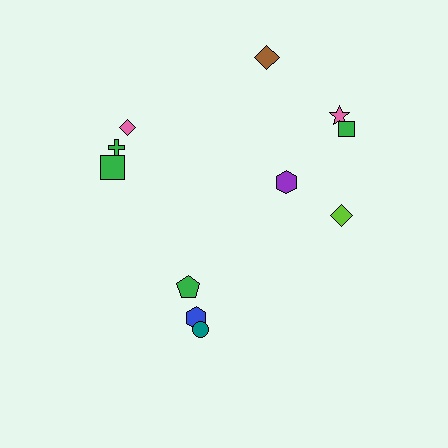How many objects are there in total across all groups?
There are 11 objects.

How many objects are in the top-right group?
There are 5 objects.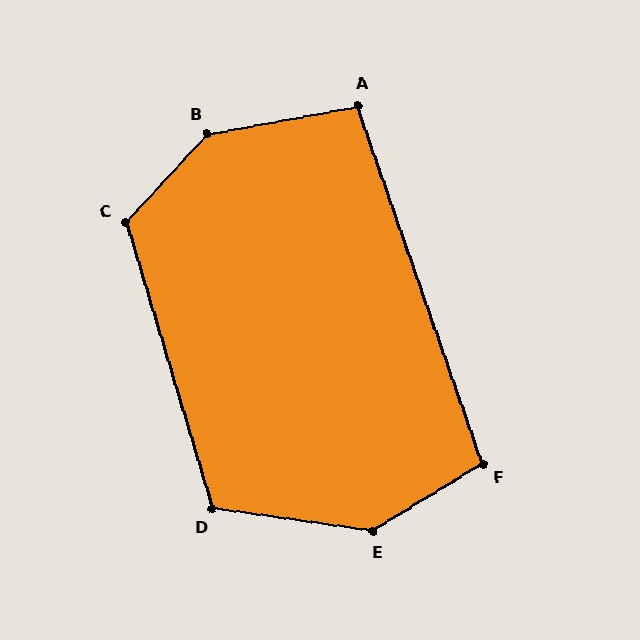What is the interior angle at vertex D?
Approximately 115 degrees (obtuse).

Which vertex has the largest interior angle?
B, at approximately 143 degrees.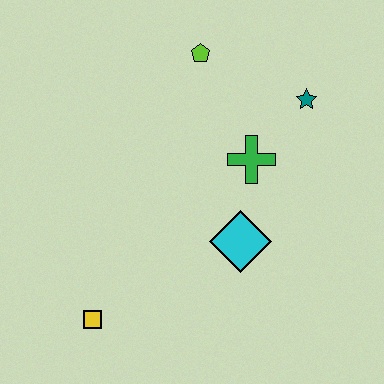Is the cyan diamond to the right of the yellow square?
Yes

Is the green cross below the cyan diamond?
No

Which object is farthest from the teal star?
The yellow square is farthest from the teal star.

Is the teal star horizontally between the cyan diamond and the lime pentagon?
No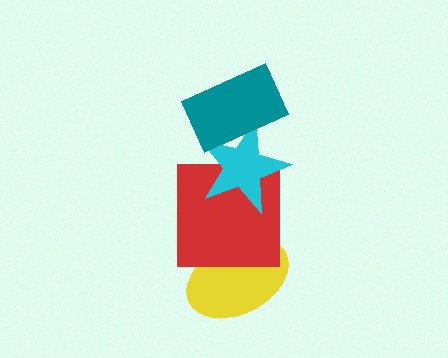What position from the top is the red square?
The red square is 3rd from the top.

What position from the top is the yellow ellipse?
The yellow ellipse is 4th from the top.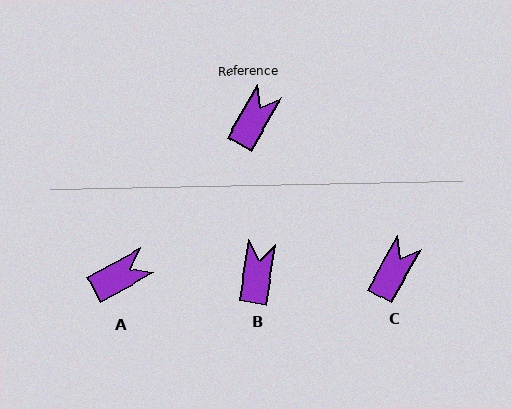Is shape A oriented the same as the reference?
No, it is off by about 32 degrees.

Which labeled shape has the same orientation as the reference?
C.